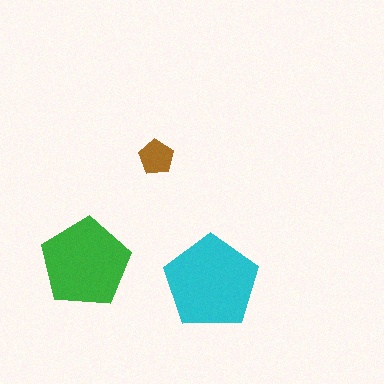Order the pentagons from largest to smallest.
the cyan one, the green one, the brown one.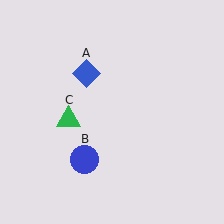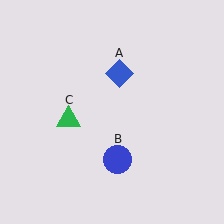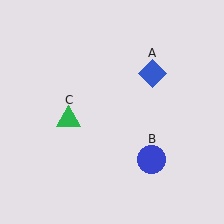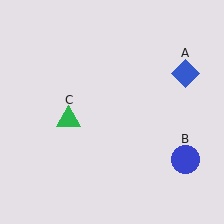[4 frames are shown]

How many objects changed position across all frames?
2 objects changed position: blue diamond (object A), blue circle (object B).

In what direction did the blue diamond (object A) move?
The blue diamond (object A) moved right.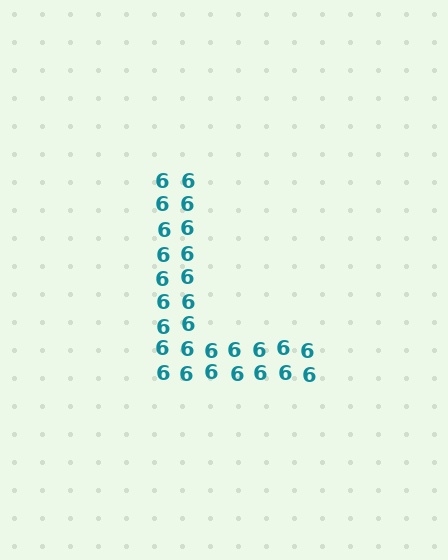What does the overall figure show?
The overall figure shows the letter L.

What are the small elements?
The small elements are digit 6's.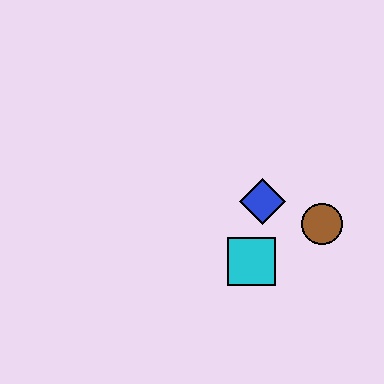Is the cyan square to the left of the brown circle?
Yes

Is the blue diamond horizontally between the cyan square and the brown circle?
Yes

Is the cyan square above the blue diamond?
No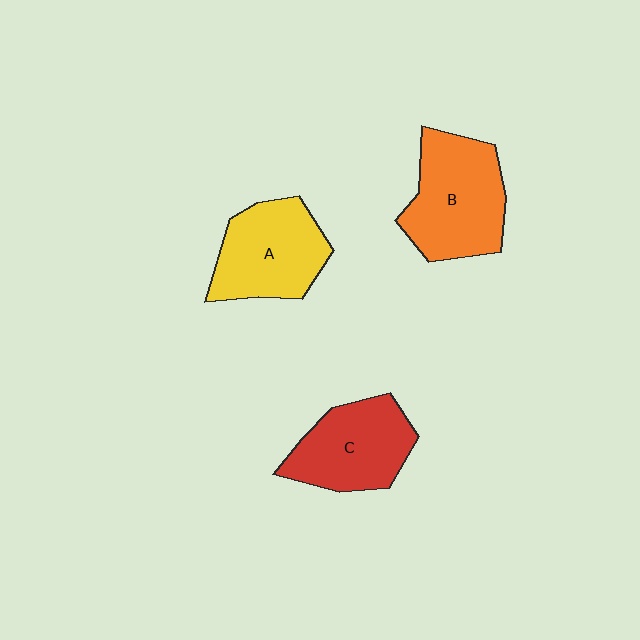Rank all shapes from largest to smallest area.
From largest to smallest: B (orange), A (yellow), C (red).